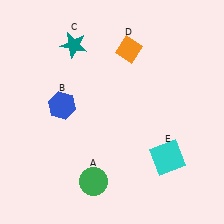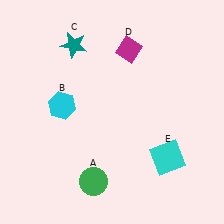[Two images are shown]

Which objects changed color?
B changed from blue to cyan. D changed from orange to magenta.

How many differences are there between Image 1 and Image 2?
There are 2 differences between the two images.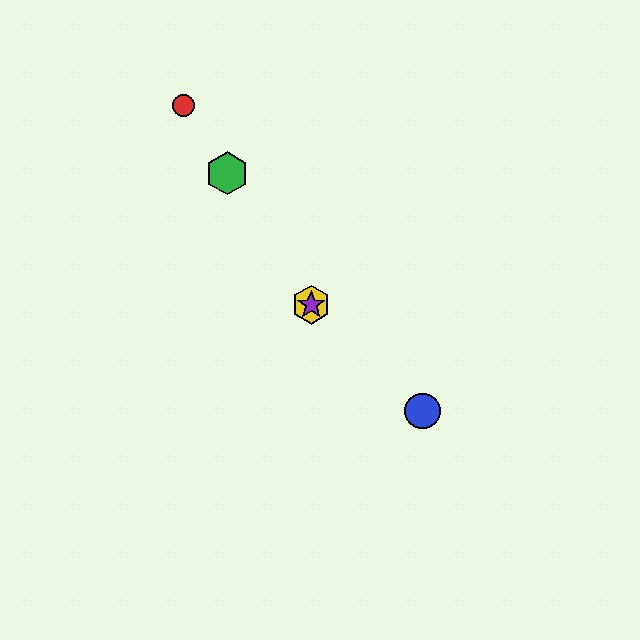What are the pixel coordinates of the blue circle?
The blue circle is at (422, 411).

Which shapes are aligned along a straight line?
The red circle, the green hexagon, the yellow hexagon, the purple star are aligned along a straight line.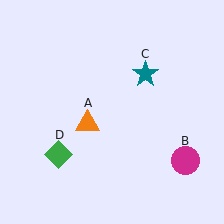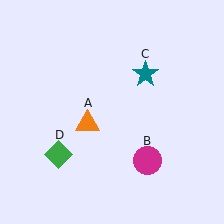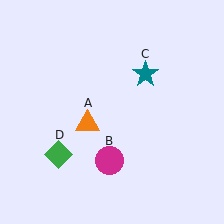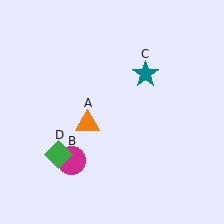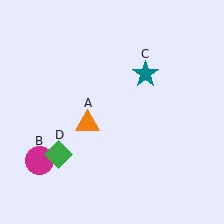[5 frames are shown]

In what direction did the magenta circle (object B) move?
The magenta circle (object B) moved left.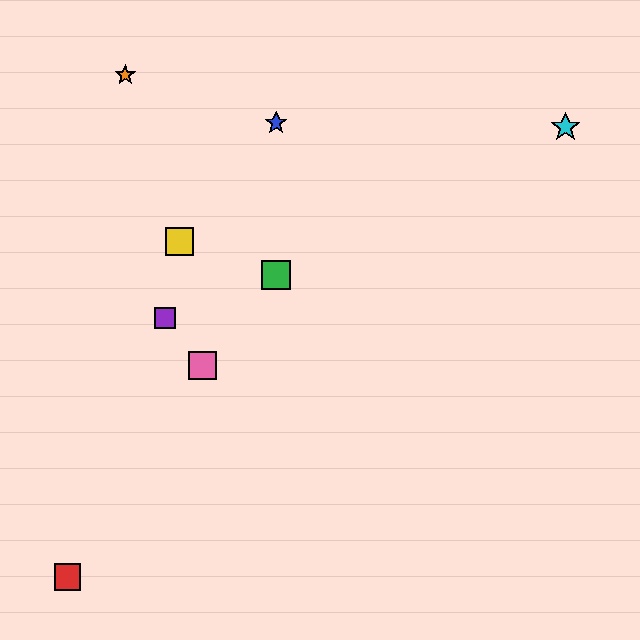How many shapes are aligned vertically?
2 shapes (the blue star, the green square) are aligned vertically.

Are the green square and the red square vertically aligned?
No, the green square is at x≈276 and the red square is at x≈67.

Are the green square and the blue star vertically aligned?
Yes, both are at x≈276.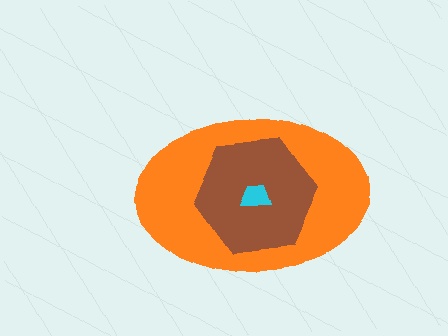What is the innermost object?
The cyan trapezoid.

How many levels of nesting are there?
3.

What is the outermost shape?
The orange ellipse.